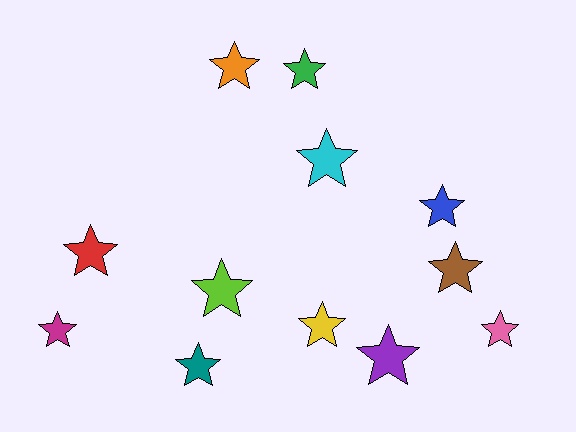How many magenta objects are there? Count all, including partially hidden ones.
There is 1 magenta object.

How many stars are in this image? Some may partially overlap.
There are 12 stars.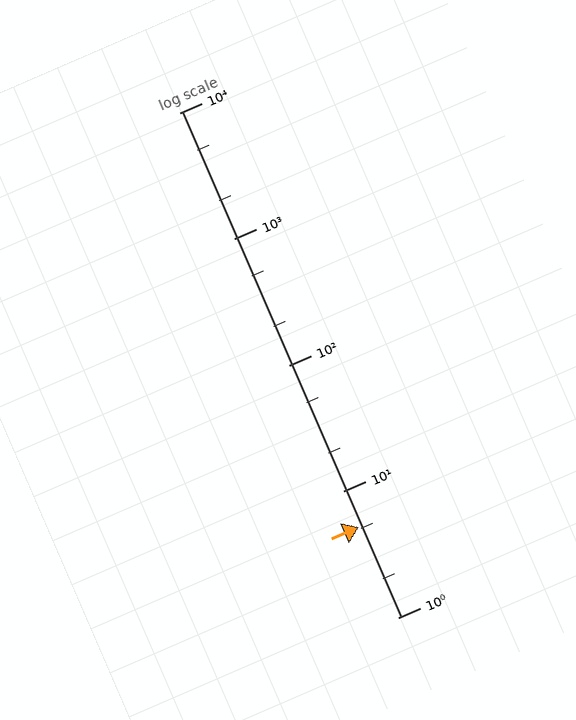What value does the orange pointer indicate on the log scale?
The pointer indicates approximately 5.2.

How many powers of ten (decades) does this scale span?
The scale spans 4 decades, from 1 to 10000.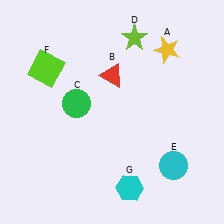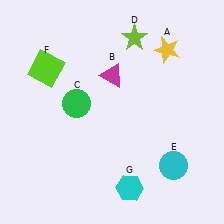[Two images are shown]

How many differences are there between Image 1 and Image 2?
There is 1 difference between the two images.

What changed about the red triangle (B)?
In Image 1, B is red. In Image 2, it changed to magenta.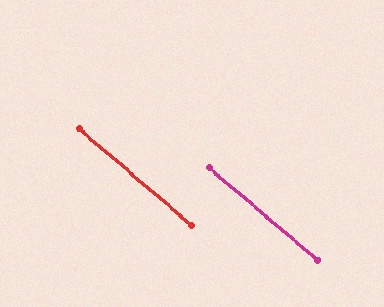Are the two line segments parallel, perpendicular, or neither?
Parallel — their directions differ by only 0.2°.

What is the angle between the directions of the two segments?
Approximately 0 degrees.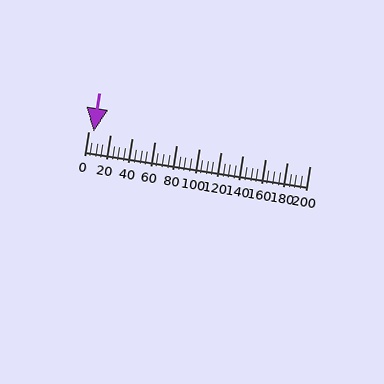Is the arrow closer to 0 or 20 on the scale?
The arrow is closer to 0.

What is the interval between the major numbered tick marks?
The major tick marks are spaced 20 units apart.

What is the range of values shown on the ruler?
The ruler shows values from 0 to 200.